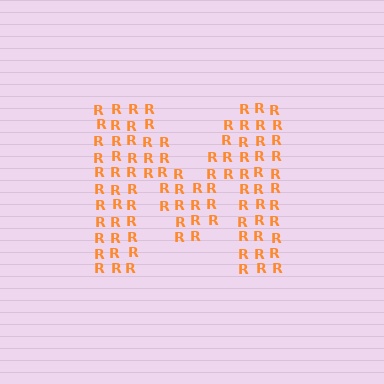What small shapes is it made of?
It is made of small letter R's.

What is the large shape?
The large shape is the letter M.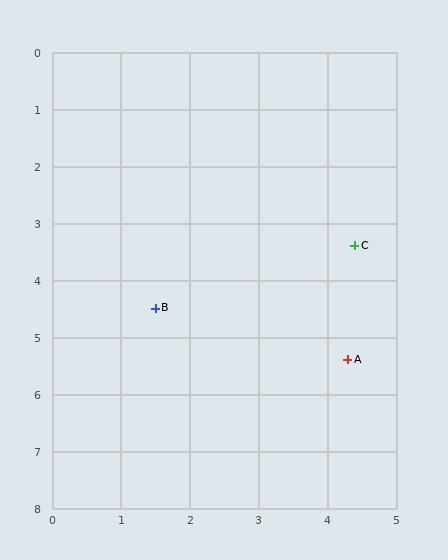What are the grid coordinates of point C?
Point C is at approximately (4.4, 3.4).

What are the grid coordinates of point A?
Point A is at approximately (4.3, 5.4).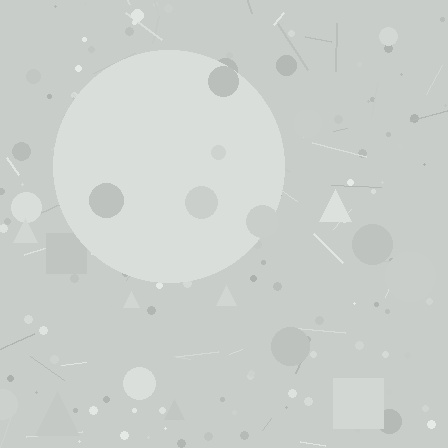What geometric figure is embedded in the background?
A circle is embedded in the background.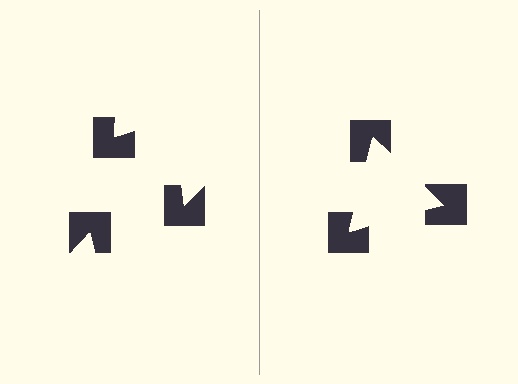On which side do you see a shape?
An illusory triangle appears on the right side. On the left side the wedge cuts are rotated, so no coherent shape forms.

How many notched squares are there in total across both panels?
6 — 3 on each side.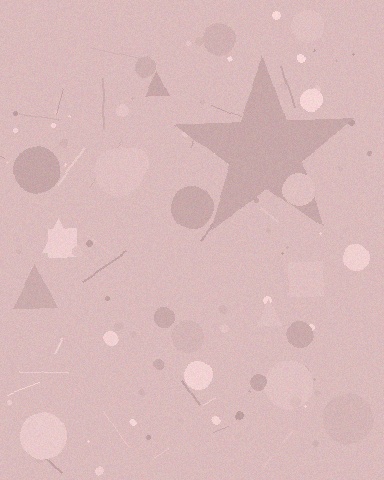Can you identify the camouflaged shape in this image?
The camouflaged shape is a star.